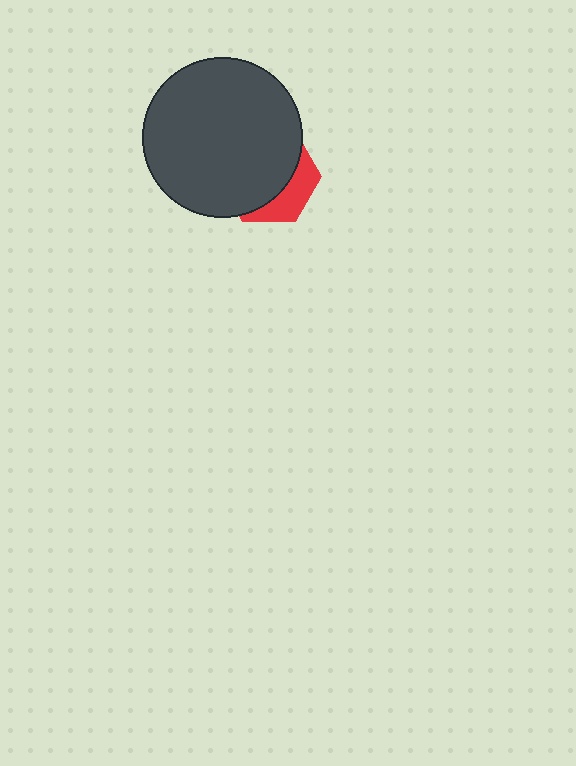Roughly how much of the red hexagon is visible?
A small part of it is visible (roughly 30%).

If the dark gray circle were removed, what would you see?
You would see the complete red hexagon.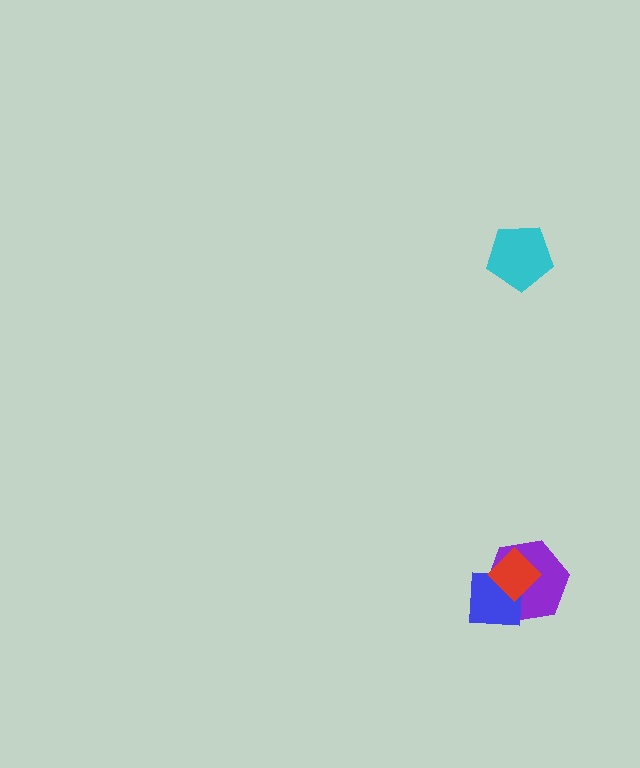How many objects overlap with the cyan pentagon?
0 objects overlap with the cyan pentagon.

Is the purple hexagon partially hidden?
Yes, it is partially covered by another shape.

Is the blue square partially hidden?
Yes, it is partially covered by another shape.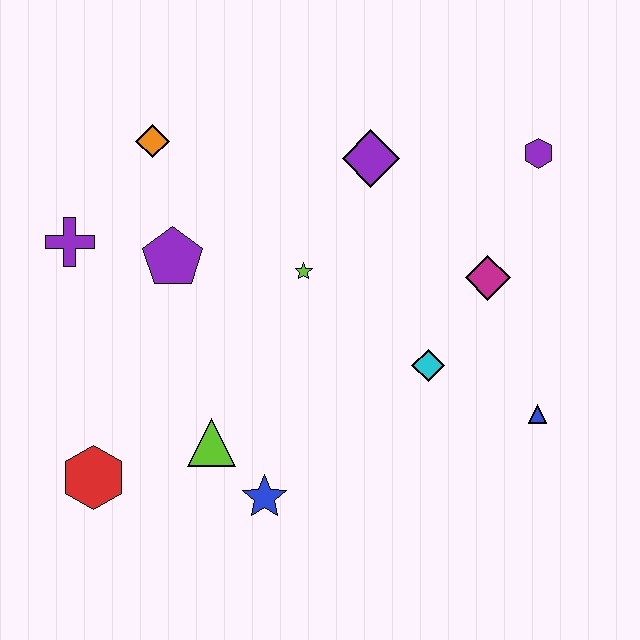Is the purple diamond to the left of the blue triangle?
Yes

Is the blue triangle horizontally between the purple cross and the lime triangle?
No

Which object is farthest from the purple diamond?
The red hexagon is farthest from the purple diamond.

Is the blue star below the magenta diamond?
Yes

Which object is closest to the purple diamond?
The lime star is closest to the purple diamond.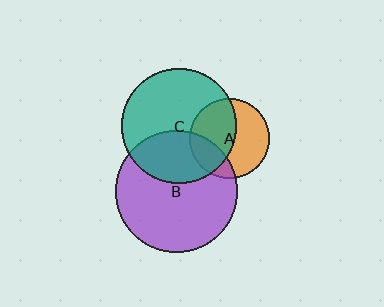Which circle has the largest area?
Circle B (purple).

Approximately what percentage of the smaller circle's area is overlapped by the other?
Approximately 50%.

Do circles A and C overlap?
Yes.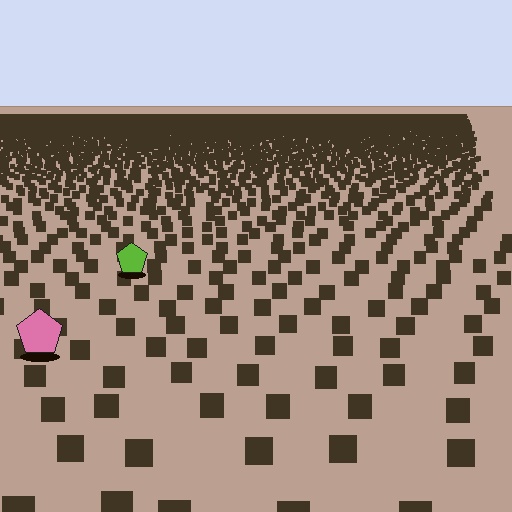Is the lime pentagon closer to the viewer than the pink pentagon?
No. The pink pentagon is closer — you can tell from the texture gradient: the ground texture is coarser near it.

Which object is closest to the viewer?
The pink pentagon is closest. The texture marks near it are larger and more spread out.